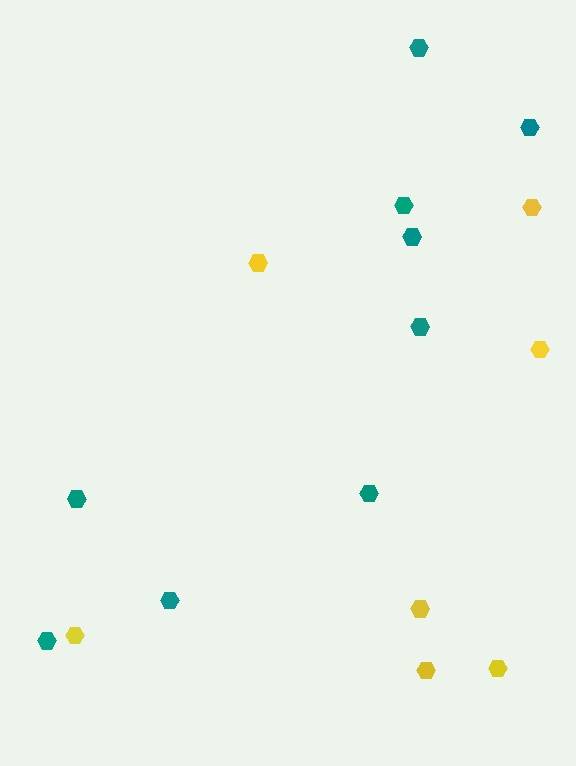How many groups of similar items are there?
There are 2 groups: one group of teal hexagons (9) and one group of yellow hexagons (7).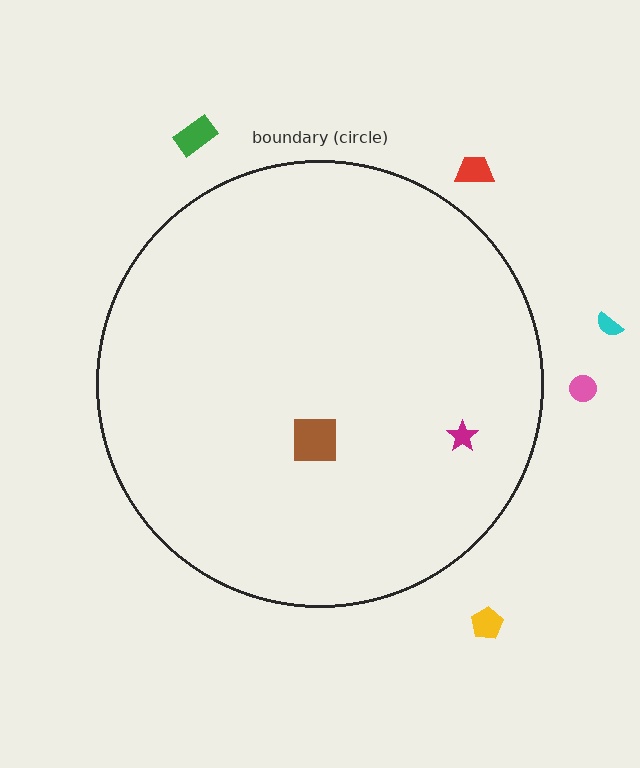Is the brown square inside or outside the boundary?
Inside.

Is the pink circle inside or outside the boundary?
Outside.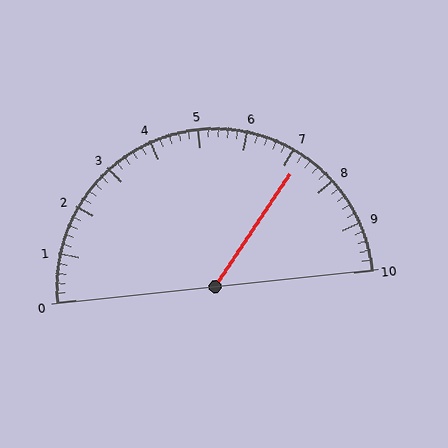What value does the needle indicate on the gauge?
The needle indicates approximately 7.2.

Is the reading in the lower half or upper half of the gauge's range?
The reading is in the upper half of the range (0 to 10).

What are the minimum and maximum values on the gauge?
The gauge ranges from 0 to 10.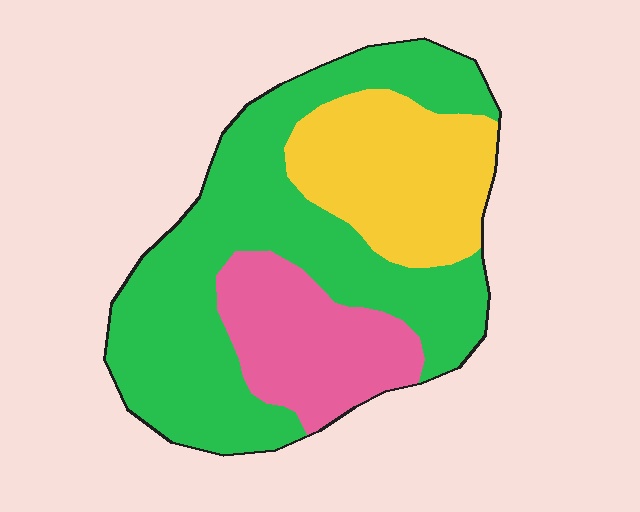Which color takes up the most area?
Green, at roughly 55%.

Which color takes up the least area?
Pink, at roughly 20%.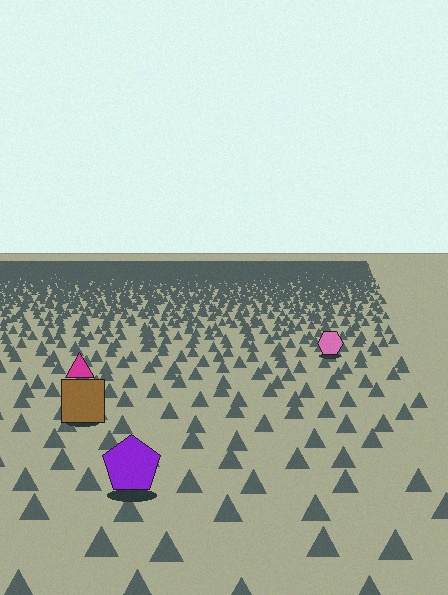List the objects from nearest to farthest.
From nearest to farthest: the purple pentagon, the brown square, the magenta triangle, the pink hexagon.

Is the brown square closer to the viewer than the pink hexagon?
Yes. The brown square is closer — you can tell from the texture gradient: the ground texture is coarser near it.